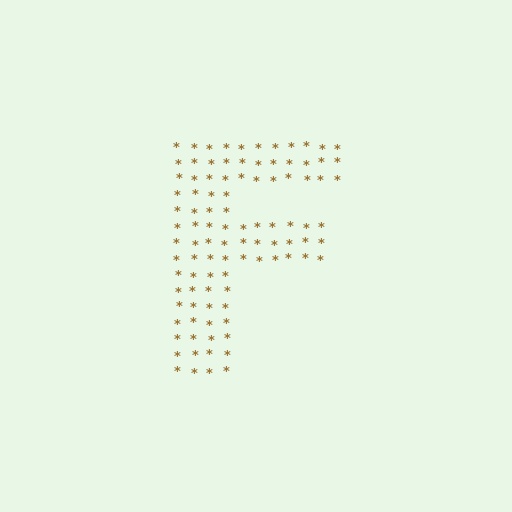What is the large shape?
The large shape is the letter F.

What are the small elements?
The small elements are asterisks.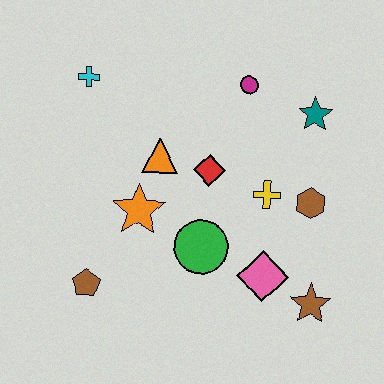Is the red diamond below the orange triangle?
Yes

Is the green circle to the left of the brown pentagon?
No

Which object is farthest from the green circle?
The cyan cross is farthest from the green circle.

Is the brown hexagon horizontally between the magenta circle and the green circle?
No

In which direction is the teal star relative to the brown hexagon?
The teal star is above the brown hexagon.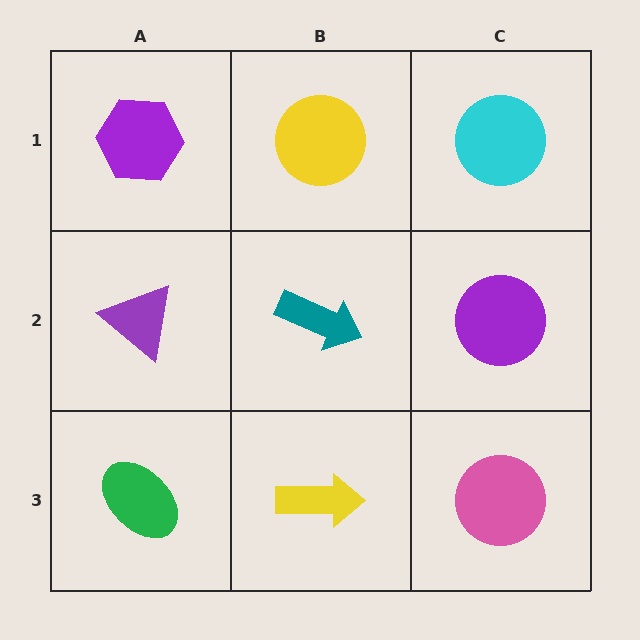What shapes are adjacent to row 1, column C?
A purple circle (row 2, column C), a yellow circle (row 1, column B).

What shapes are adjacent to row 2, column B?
A yellow circle (row 1, column B), a yellow arrow (row 3, column B), a purple triangle (row 2, column A), a purple circle (row 2, column C).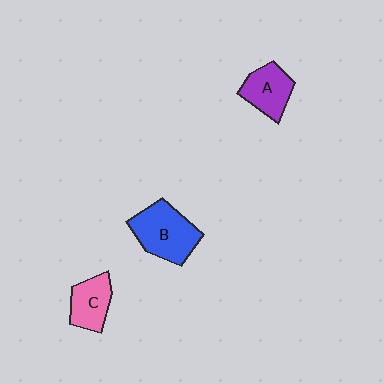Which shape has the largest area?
Shape B (blue).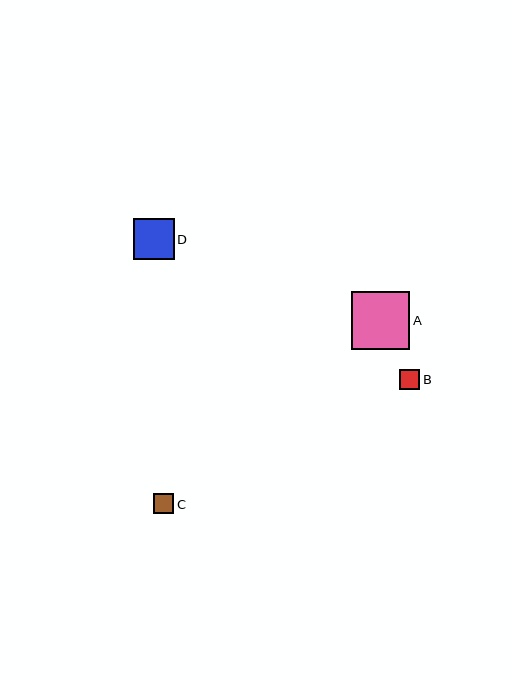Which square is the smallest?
Square B is the smallest with a size of approximately 20 pixels.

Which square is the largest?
Square A is the largest with a size of approximately 58 pixels.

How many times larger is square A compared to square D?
Square A is approximately 1.4 times the size of square D.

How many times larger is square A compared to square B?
Square A is approximately 2.9 times the size of square B.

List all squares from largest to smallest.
From largest to smallest: A, D, C, B.